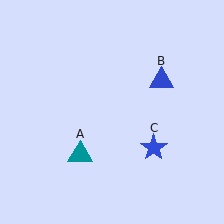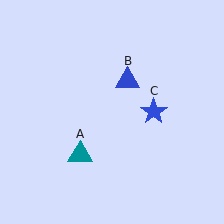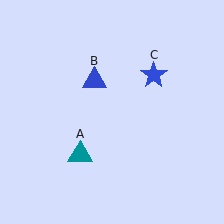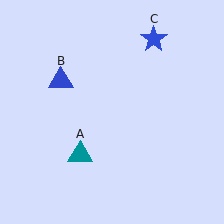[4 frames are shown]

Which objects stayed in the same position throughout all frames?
Teal triangle (object A) remained stationary.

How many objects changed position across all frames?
2 objects changed position: blue triangle (object B), blue star (object C).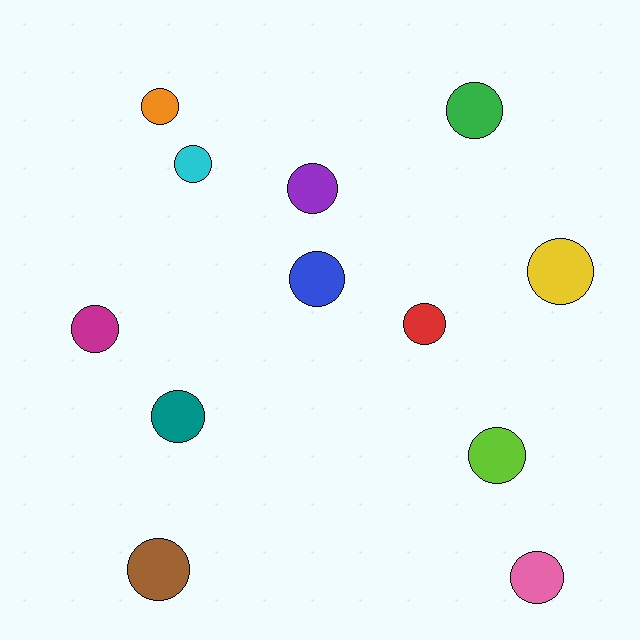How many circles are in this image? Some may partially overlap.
There are 12 circles.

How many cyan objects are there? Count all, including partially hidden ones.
There is 1 cyan object.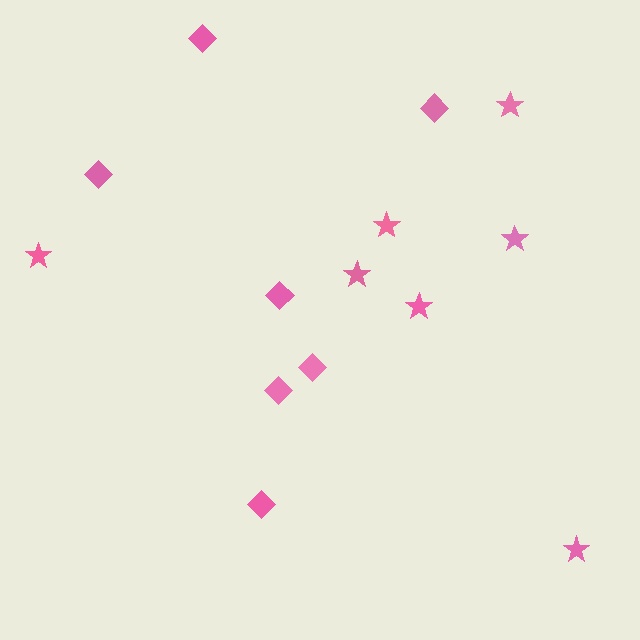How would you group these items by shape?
There are 2 groups: one group of stars (7) and one group of diamonds (7).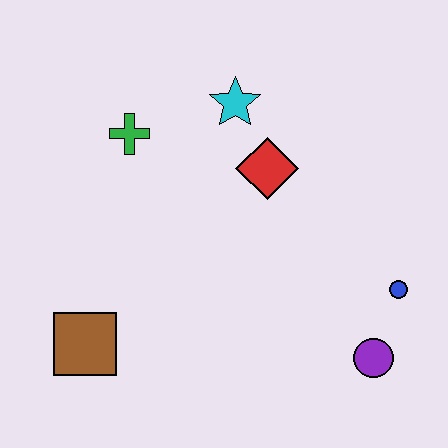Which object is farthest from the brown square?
The blue circle is farthest from the brown square.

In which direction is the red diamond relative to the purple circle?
The red diamond is above the purple circle.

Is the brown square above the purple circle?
Yes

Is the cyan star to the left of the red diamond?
Yes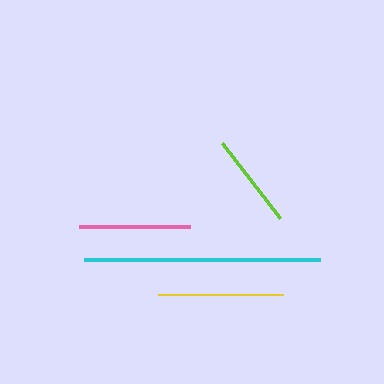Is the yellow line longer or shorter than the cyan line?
The cyan line is longer than the yellow line.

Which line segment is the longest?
The cyan line is the longest at approximately 236 pixels.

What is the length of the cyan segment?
The cyan segment is approximately 236 pixels long.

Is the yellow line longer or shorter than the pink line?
The yellow line is longer than the pink line.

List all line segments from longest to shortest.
From longest to shortest: cyan, yellow, pink, lime.